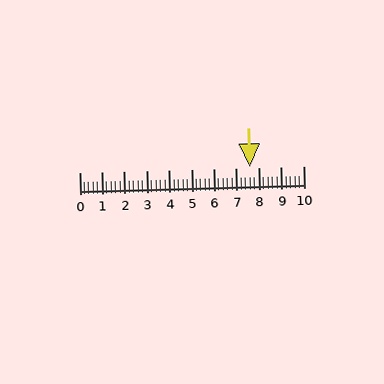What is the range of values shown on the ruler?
The ruler shows values from 0 to 10.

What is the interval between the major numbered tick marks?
The major tick marks are spaced 1 units apart.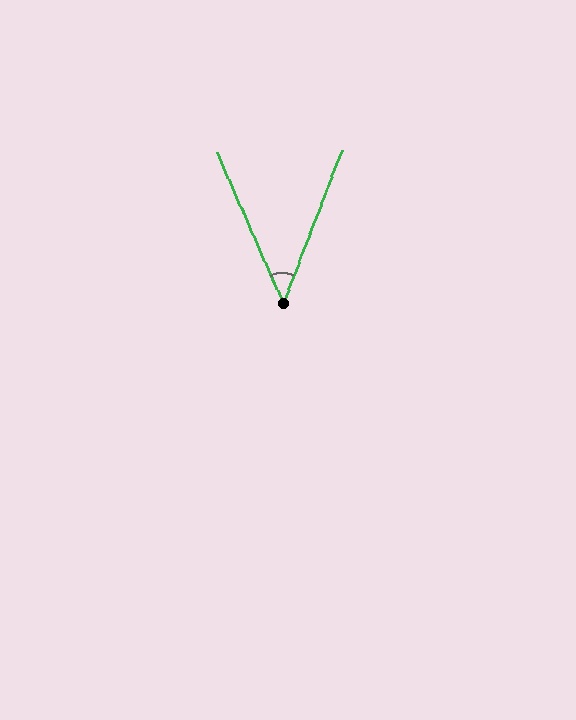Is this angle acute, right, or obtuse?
It is acute.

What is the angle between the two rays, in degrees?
Approximately 45 degrees.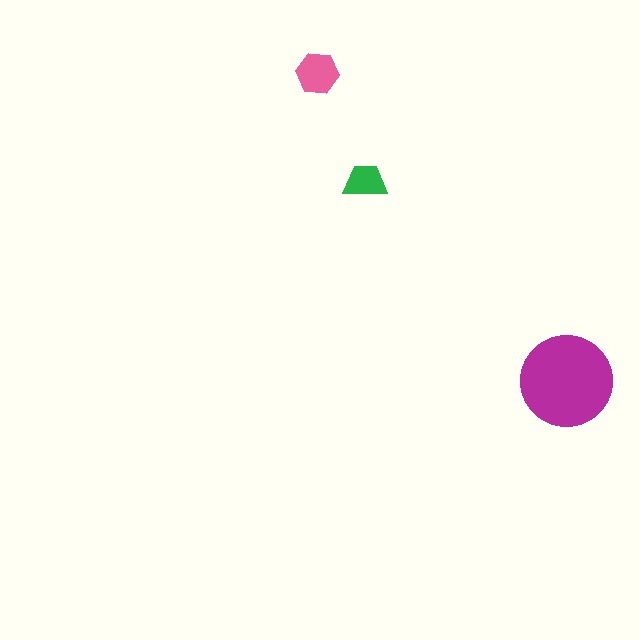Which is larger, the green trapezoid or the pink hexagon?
The pink hexagon.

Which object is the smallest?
The green trapezoid.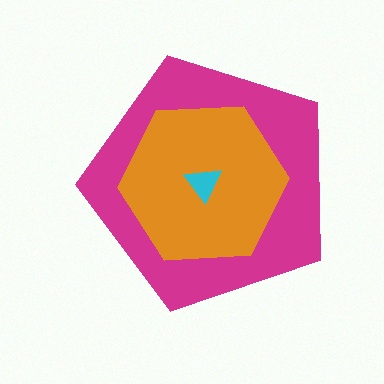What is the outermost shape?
The magenta pentagon.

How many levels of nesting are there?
3.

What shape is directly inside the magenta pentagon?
The orange hexagon.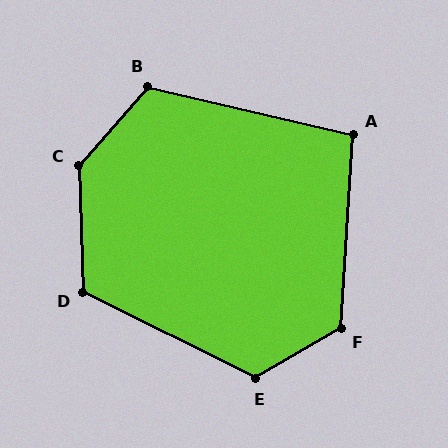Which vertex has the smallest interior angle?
A, at approximately 100 degrees.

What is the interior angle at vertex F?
Approximately 124 degrees (obtuse).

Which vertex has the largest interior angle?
C, at approximately 137 degrees.